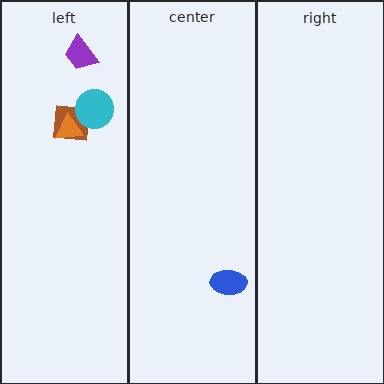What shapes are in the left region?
The purple trapezoid, the brown square, the orange triangle, the cyan circle.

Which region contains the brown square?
The left region.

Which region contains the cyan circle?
The left region.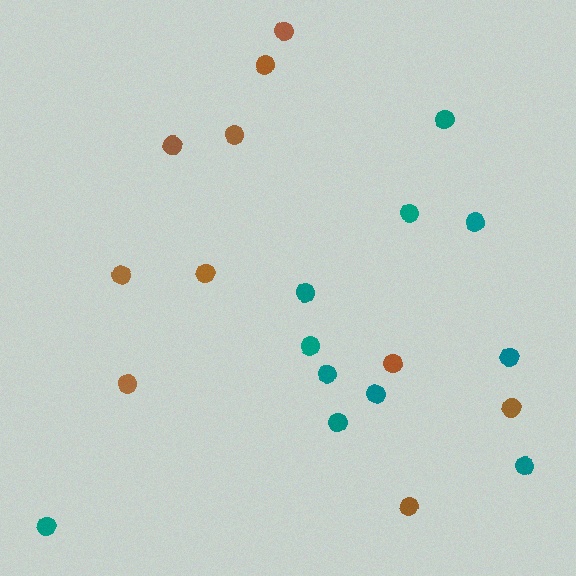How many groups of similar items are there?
There are 2 groups: one group of teal circles (11) and one group of brown circles (10).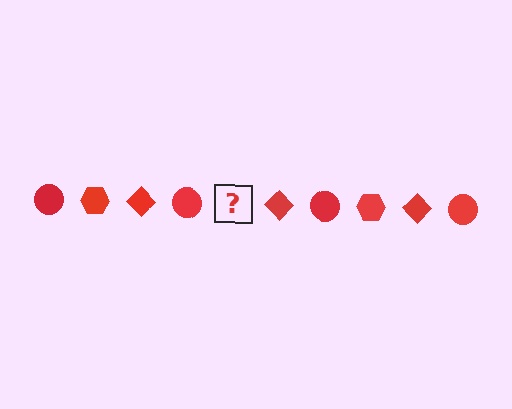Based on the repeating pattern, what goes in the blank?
The blank should be a red hexagon.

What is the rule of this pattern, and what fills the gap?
The rule is that the pattern cycles through circle, hexagon, diamond shapes in red. The gap should be filled with a red hexagon.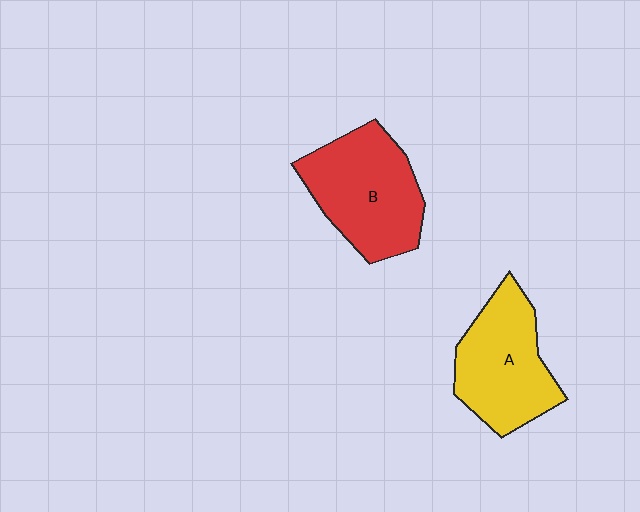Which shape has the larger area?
Shape B (red).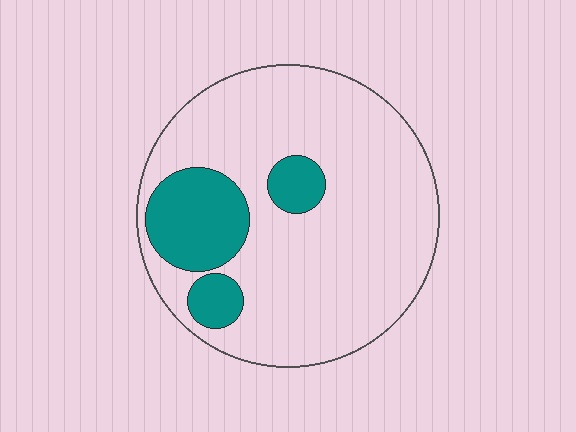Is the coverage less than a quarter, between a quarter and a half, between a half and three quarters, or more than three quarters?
Less than a quarter.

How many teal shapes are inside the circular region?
3.